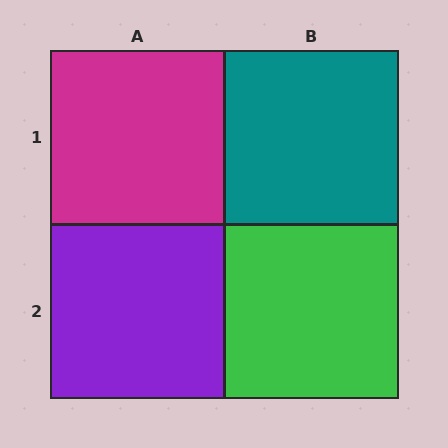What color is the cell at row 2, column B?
Green.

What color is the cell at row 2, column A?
Purple.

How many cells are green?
1 cell is green.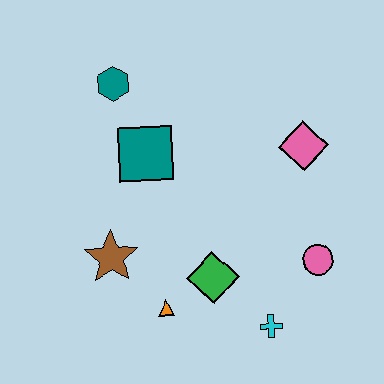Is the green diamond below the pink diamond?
Yes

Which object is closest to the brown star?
The orange triangle is closest to the brown star.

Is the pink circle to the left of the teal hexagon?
No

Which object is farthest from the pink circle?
The teal hexagon is farthest from the pink circle.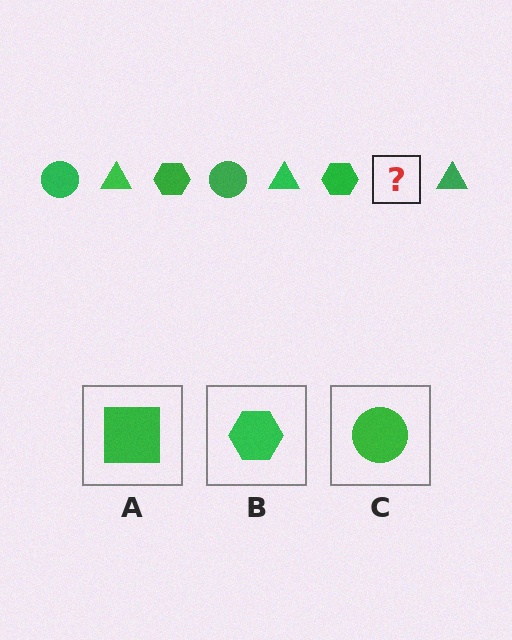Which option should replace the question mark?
Option C.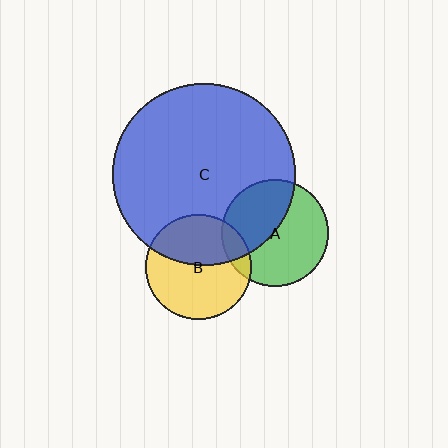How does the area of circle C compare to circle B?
Approximately 3.0 times.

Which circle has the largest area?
Circle C (blue).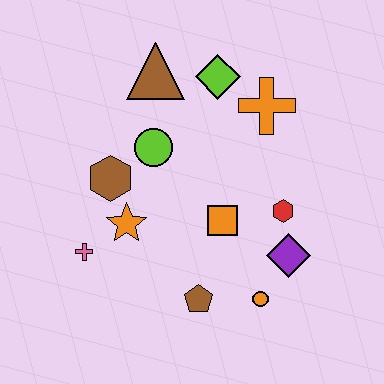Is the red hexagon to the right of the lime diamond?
Yes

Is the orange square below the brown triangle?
Yes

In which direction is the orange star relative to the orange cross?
The orange star is to the left of the orange cross.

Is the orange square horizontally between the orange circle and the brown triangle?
Yes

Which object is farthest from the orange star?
The orange cross is farthest from the orange star.